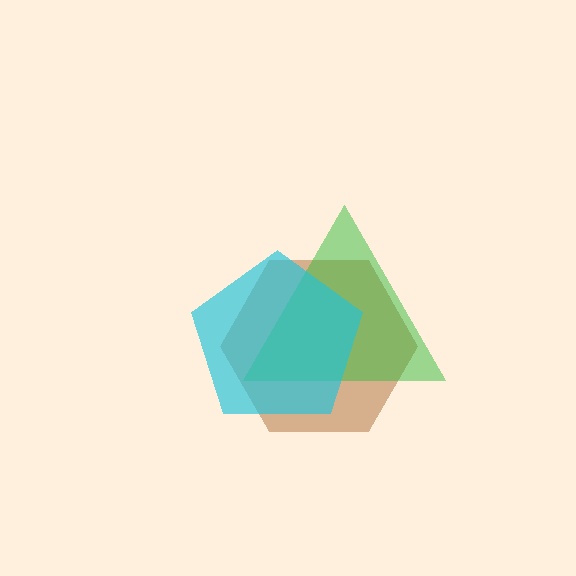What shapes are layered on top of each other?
The layered shapes are: a brown hexagon, a green triangle, a cyan pentagon.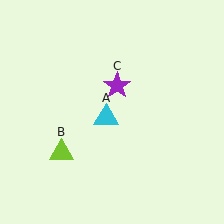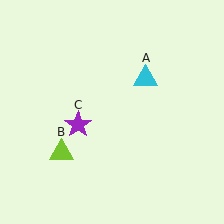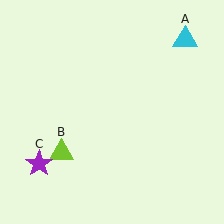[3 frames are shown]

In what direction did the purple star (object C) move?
The purple star (object C) moved down and to the left.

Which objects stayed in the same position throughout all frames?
Lime triangle (object B) remained stationary.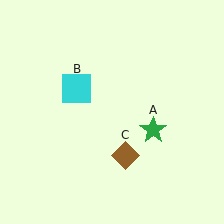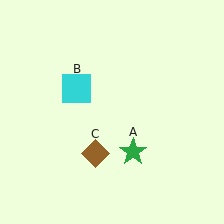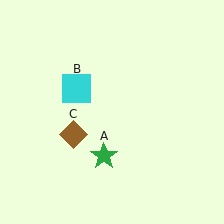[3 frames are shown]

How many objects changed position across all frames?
2 objects changed position: green star (object A), brown diamond (object C).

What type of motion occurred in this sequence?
The green star (object A), brown diamond (object C) rotated clockwise around the center of the scene.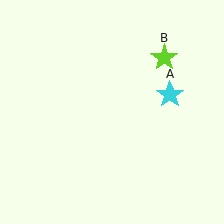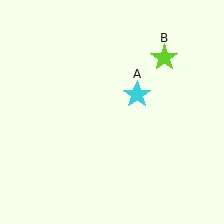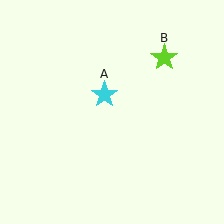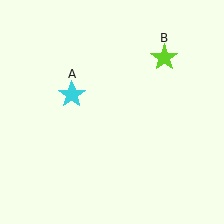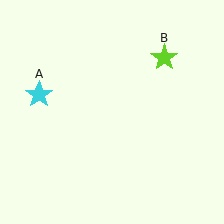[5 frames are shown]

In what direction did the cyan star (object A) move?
The cyan star (object A) moved left.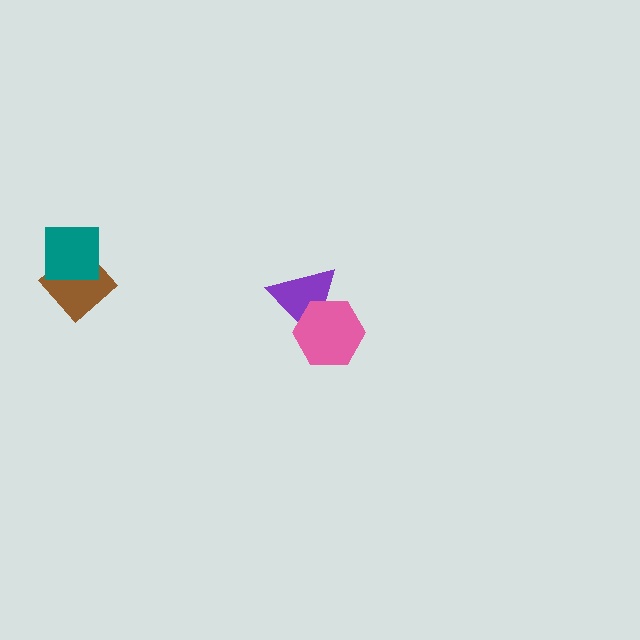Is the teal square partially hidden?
No, no other shape covers it.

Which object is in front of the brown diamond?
The teal square is in front of the brown diamond.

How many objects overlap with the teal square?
1 object overlaps with the teal square.